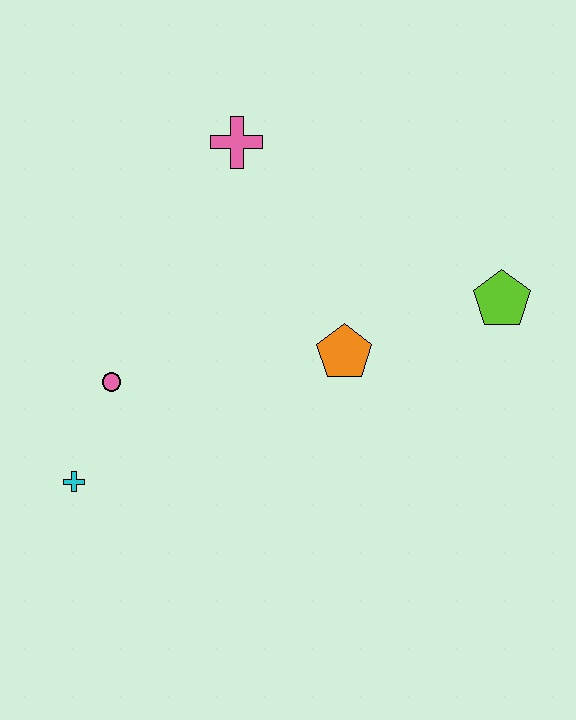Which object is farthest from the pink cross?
The cyan cross is farthest from the pink cross.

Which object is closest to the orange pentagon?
The lime pentagon is closest to the orange pentagon.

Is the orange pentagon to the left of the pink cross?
No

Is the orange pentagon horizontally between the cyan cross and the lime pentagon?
Yes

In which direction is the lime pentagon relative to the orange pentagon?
The lime pentagon is to the right of the orange pentagon.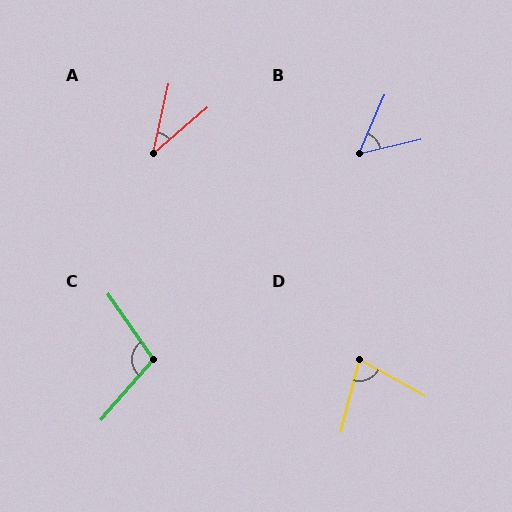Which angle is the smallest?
A, at approximately 37 degrees.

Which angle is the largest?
C, at approximately 104 degrees.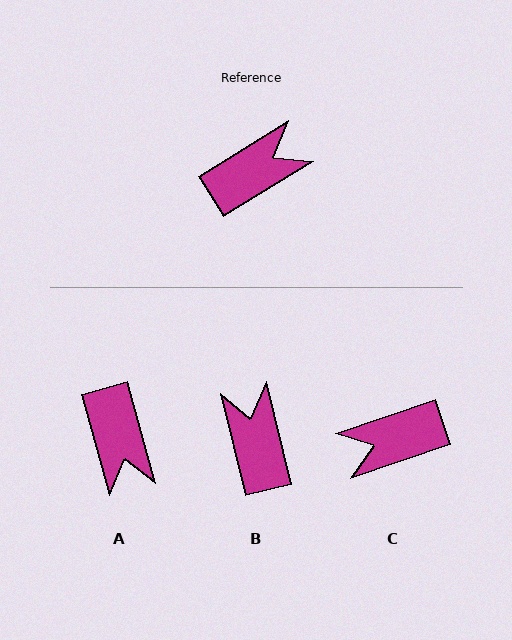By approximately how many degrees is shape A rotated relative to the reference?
Approximately 107 degrees clockwise.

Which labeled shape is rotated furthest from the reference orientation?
C, about 167 degrees away.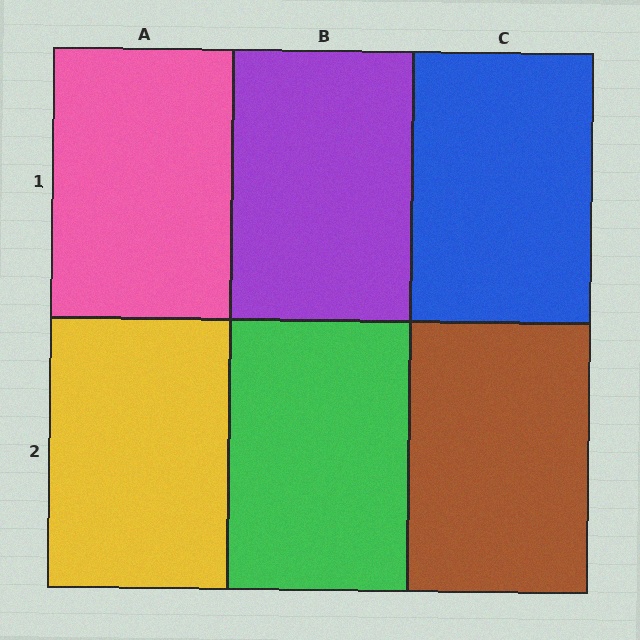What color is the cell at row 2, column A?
Yellow.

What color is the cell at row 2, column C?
Brown.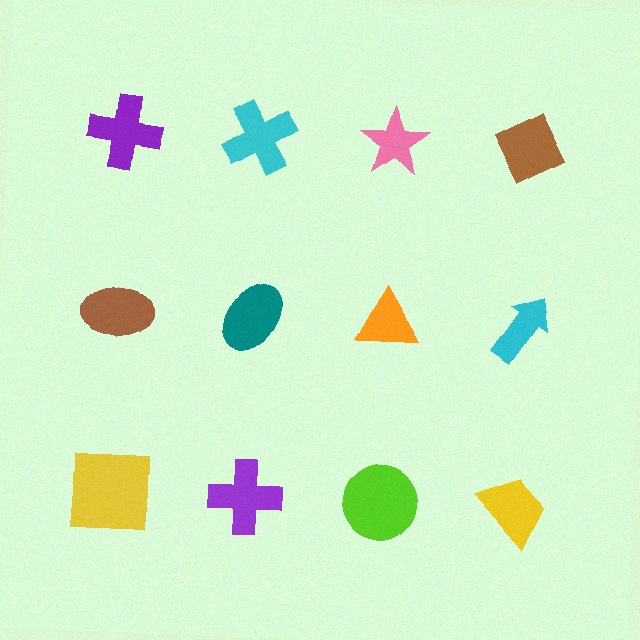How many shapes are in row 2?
4 shapes.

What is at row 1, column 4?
A brown diamond.